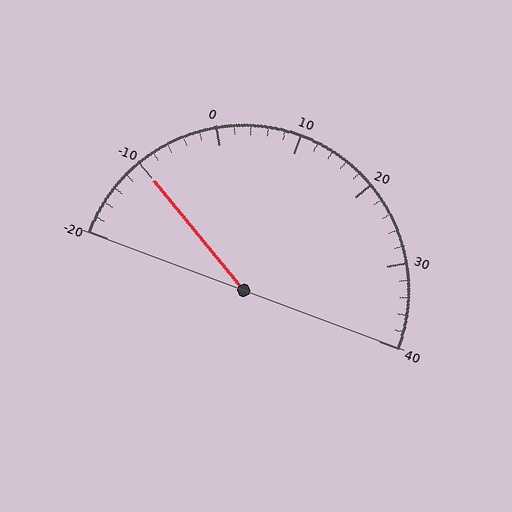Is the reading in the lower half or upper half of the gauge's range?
The reading is in the lower half of the range (-20 to 40).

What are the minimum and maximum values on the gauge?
The gauge ranges from -20 to 40.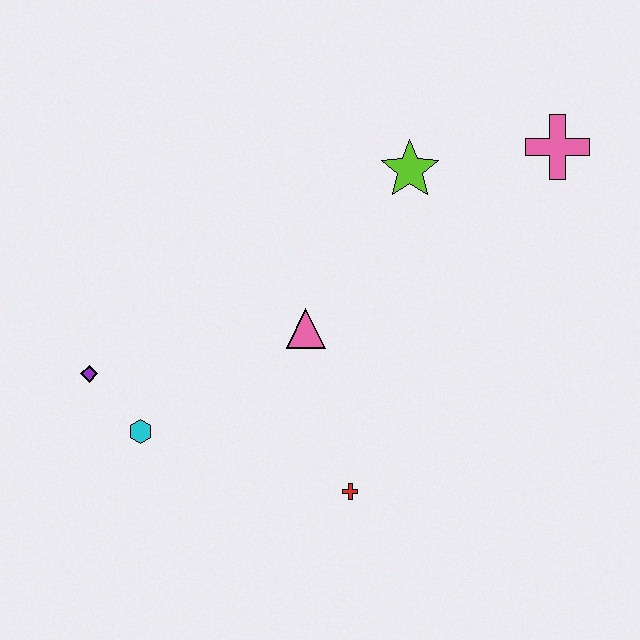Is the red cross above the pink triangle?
No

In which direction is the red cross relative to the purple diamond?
The red cross is to the right of the purple diamond.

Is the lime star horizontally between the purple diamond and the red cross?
No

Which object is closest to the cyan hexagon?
The purple diamond is closest to the cyan hexagon.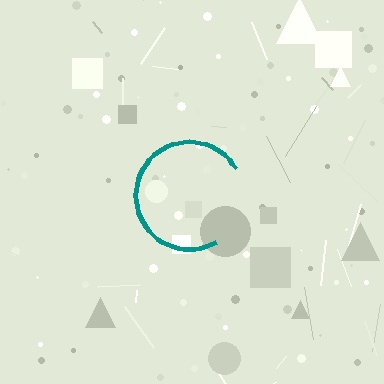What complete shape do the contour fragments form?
The contour fragments form a circle.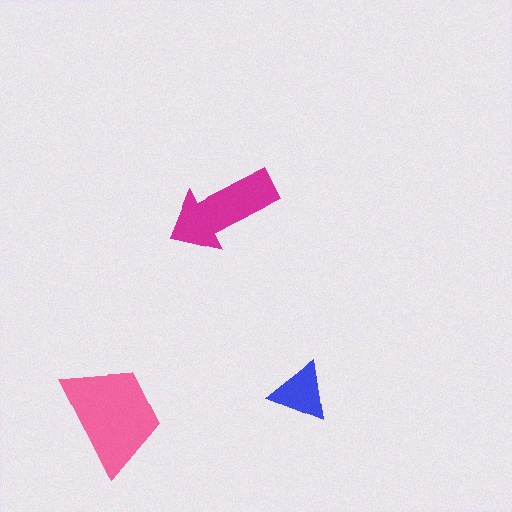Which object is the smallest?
The blue triangle.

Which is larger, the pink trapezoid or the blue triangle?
The pink trapezoid.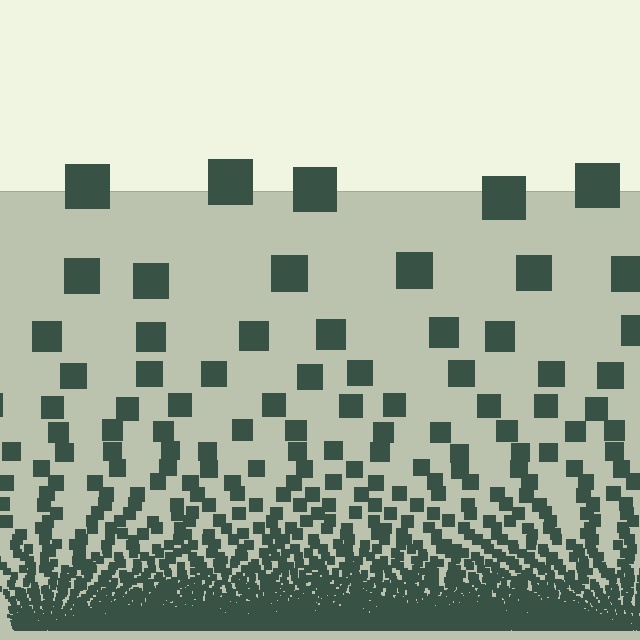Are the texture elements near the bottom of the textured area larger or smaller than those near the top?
Smaller. The gradient is inverted — elements near the bottom are smaller and denser.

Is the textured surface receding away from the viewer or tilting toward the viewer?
The surface appears to tilt toward the viewer. Texture elements get larger and sparser toward the top.